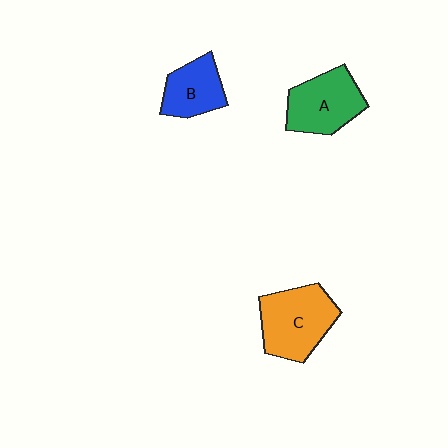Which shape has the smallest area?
Shape B (blue).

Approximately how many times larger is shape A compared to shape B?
Approximately 1.3 times.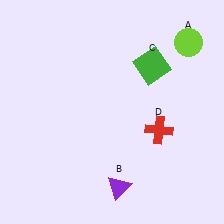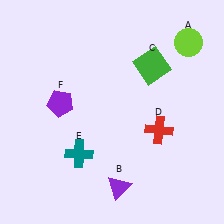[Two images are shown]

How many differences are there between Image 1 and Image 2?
There are 2 differences between the two images.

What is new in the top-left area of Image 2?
A purple pentagon (F) was added in the top-left area of Image 2.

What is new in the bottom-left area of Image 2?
A teal cross (E) was added in the bottom-left area of Image 2.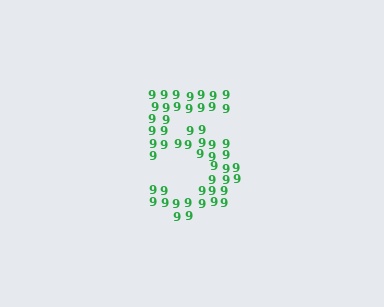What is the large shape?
The large shape is the digit 5.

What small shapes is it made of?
It is made of small digit 9's.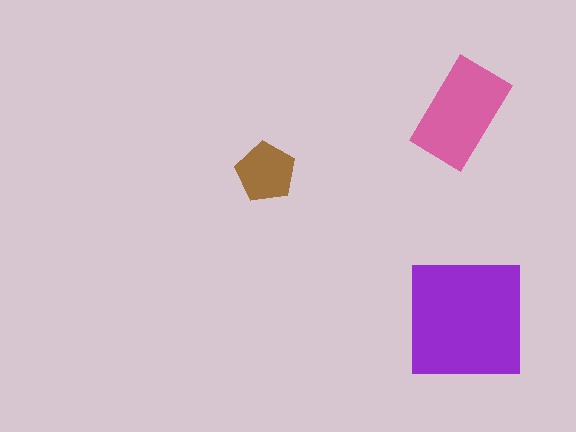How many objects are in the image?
There are 3 objects in the image.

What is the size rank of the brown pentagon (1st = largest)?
3rd.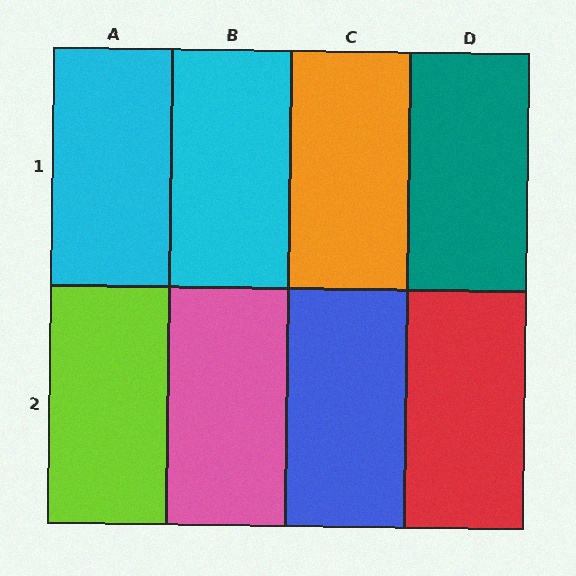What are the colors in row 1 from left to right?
Cyan, cyan, orange, teal.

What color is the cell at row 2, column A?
Lime.